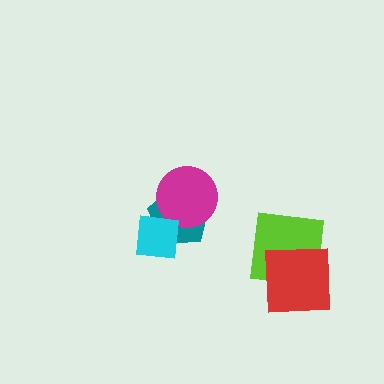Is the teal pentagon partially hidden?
Yes, it is partially covered by another shape.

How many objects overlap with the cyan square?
2 objects overlap with the cyan square.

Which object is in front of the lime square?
The red square is in front of the lime square.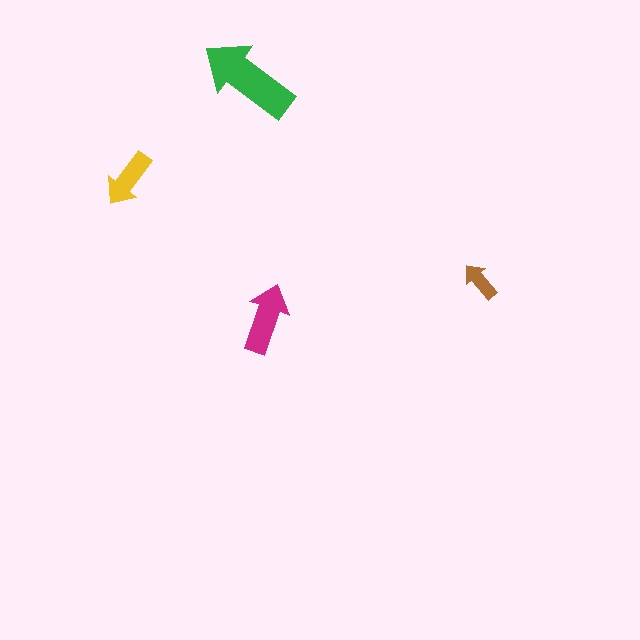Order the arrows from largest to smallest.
the green one, the magenta one, the yellow one, the brown one.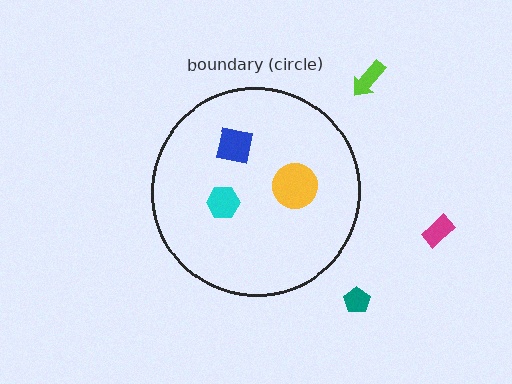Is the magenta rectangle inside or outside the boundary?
Outside.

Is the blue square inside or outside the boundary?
Inside.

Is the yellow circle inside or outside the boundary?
Inside.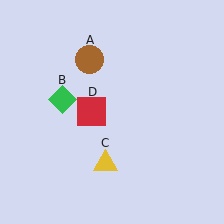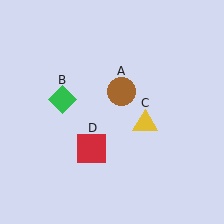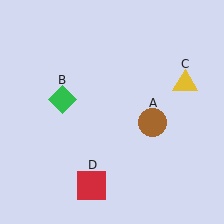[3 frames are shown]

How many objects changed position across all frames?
3 objects changed position: brown circle (object A), yellow triangle (object C), red square (object D).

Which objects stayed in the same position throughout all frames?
Green diamond (object B) remained stationary.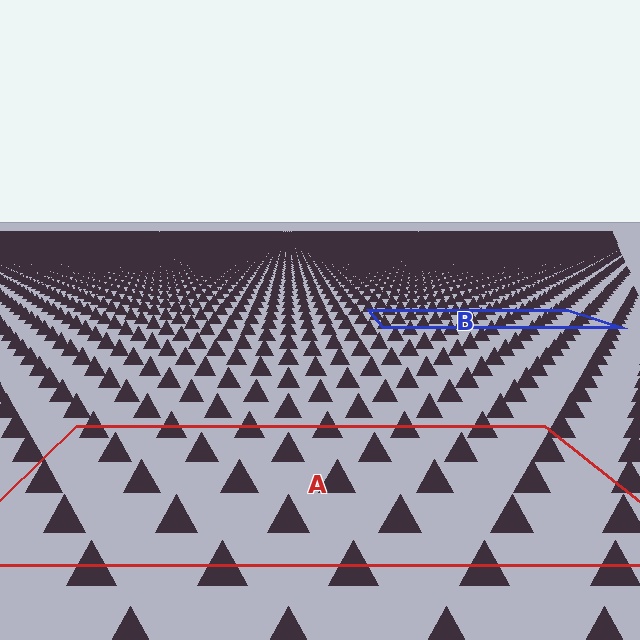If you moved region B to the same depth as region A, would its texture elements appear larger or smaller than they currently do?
They would appear larger. At a closer depth, the same texture elements are projected at a bigger on-screen size.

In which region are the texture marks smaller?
The texture marks are smaller in region B, because it is farther away.